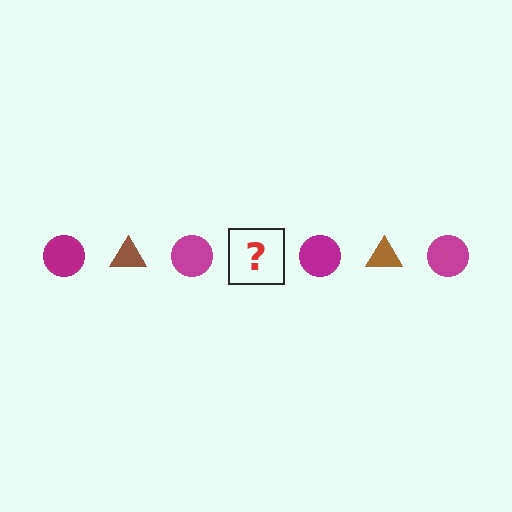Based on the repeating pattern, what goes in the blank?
The blank should be a brown triangle.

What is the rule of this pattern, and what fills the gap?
The rule is that the pattern alternates between magenta circle and brown triangle. The gap should be filled with a brown triangle.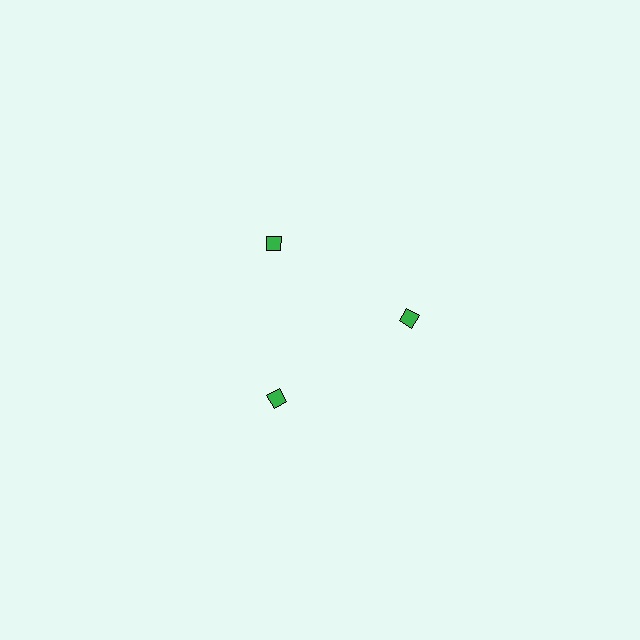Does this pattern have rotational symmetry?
Yes, this pattern has 3-fold rotational symmetry. It looks the same after rotating 120 degrees around the center.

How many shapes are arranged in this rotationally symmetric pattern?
There are 3 shapes, arranged in 3 groups of 1.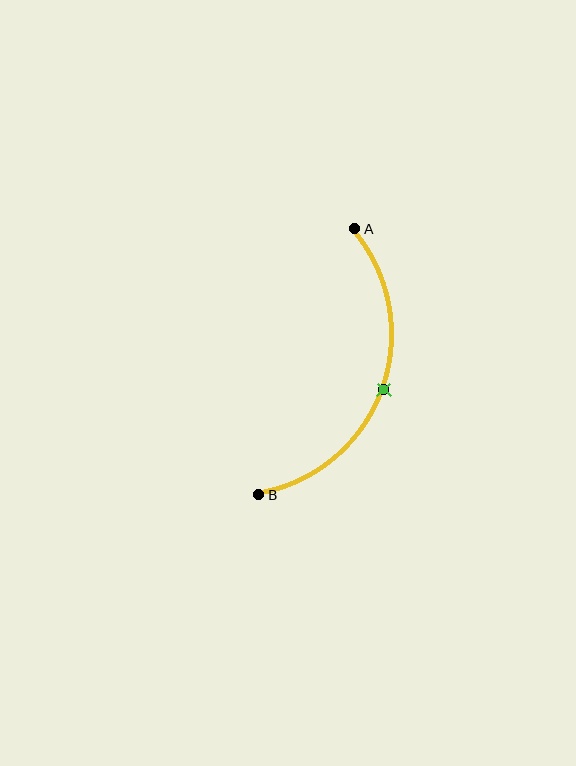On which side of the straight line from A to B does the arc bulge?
The arc bulges to the right of the straight line connecting A and B.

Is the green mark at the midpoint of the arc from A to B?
Yes. The green mark lies on the arc at equal arc-length from both A and B — it is the arc midpoint.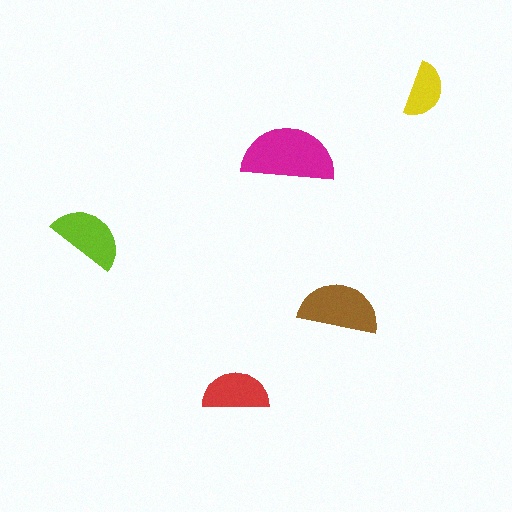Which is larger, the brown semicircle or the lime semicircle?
The brown one.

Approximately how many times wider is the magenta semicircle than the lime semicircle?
About 1.5 times wider.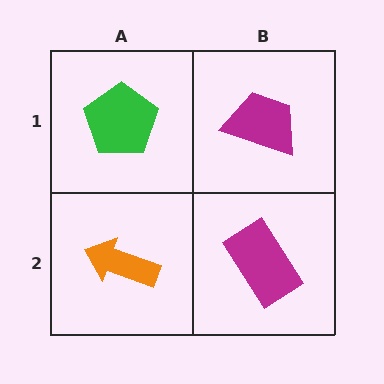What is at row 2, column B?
A magenta rectangle.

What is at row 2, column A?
An orange arrow.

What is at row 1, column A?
A green pentagon.